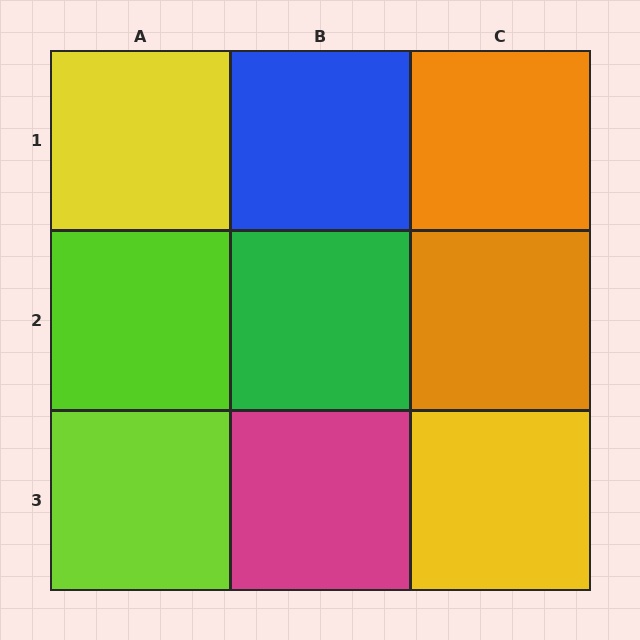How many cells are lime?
2 cells are lime.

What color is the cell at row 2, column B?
Green.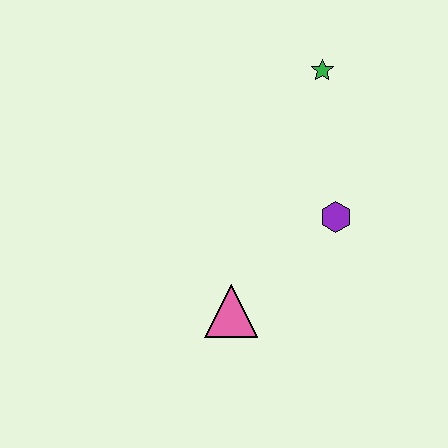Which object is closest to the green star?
The purple hexagon is closest to the green star.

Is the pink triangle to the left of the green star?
Yes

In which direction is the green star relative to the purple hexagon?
The green star is above the purple hexagon.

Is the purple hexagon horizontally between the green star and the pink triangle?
No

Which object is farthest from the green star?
The pink triangle is farthest from the green star.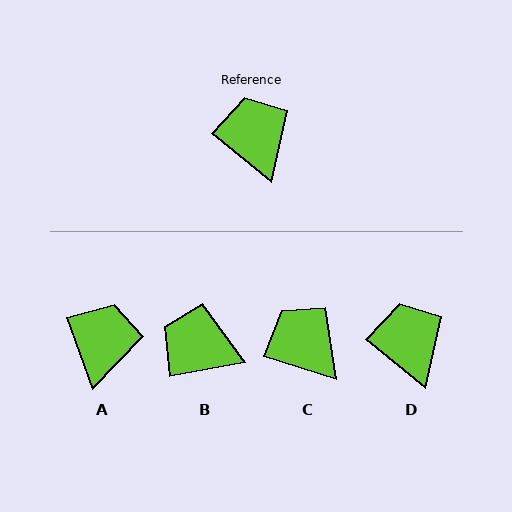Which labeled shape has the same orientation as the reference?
D.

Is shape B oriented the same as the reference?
No, it is off by about 49 degrees.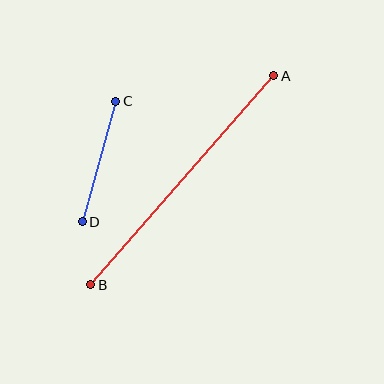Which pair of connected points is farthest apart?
Points A and B are farthest apart.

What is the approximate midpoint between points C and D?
The midpoint is at approximately (99, 161) pixels.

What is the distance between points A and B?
The distance is approximately 278 pixels.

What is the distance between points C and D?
The distance is approximately 125 pixels.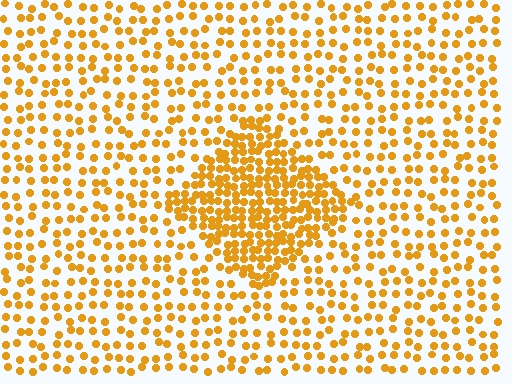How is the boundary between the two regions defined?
The boundary is defined by a change in element density (approximately 2.3x ratio). All elements are the same color, size, and shape.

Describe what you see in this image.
The image contains small orange elements arranged at two different densities. A diamond-shaped region is visible where the elements are more densely packed than the surrounding area.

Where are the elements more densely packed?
The elements are more densely packed inside the diamond boundary.